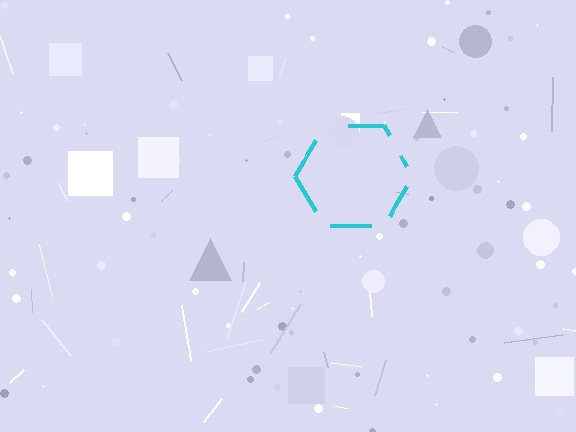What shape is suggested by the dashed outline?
The dashed outline suggests a hexagon.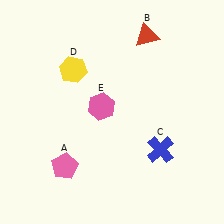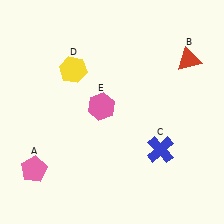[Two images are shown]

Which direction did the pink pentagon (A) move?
The pink pentagon (A) moved left.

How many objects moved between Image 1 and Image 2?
2 objects moved between the two images.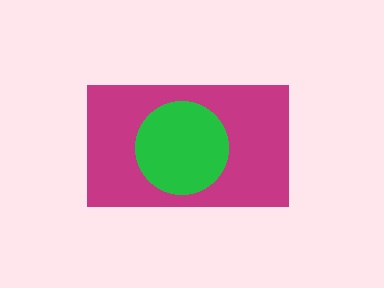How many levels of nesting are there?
2.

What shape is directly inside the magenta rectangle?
The green circle.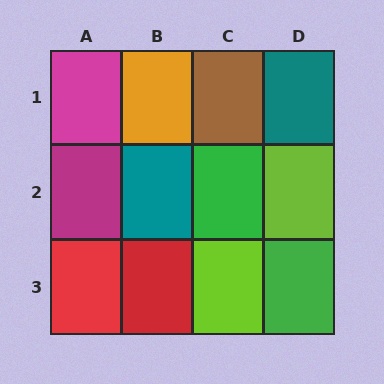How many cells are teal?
2 cells are teal.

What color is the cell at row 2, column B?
Teal.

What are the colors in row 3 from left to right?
Red, red, lime, green.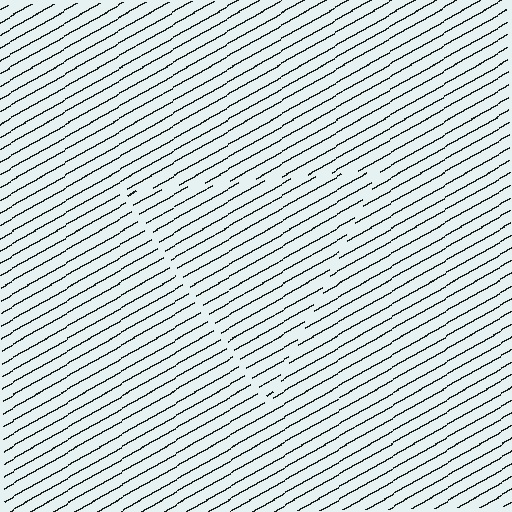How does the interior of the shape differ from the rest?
The interior of the shape contains the same grating, shifted by half a period — the contour is defined by the phase discontinuity where line-ends from the inner and outer gratings abut.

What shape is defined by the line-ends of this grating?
An illusory triangle. The interior of the shape contains the same grating, shifted by half a period — the contour is defined by the phase discontinuity where line-ends from the inner and outer gratings abut.